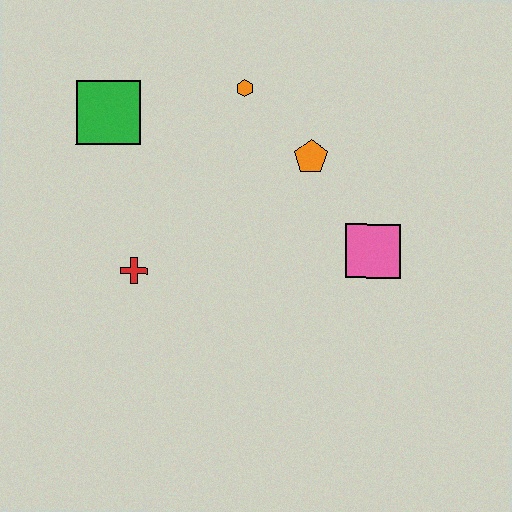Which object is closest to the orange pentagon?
The orange hexagon is closest to the orange pentagon.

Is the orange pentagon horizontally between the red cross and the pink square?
Yes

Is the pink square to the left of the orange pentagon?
No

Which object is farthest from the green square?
The pink square is farthest from the green square.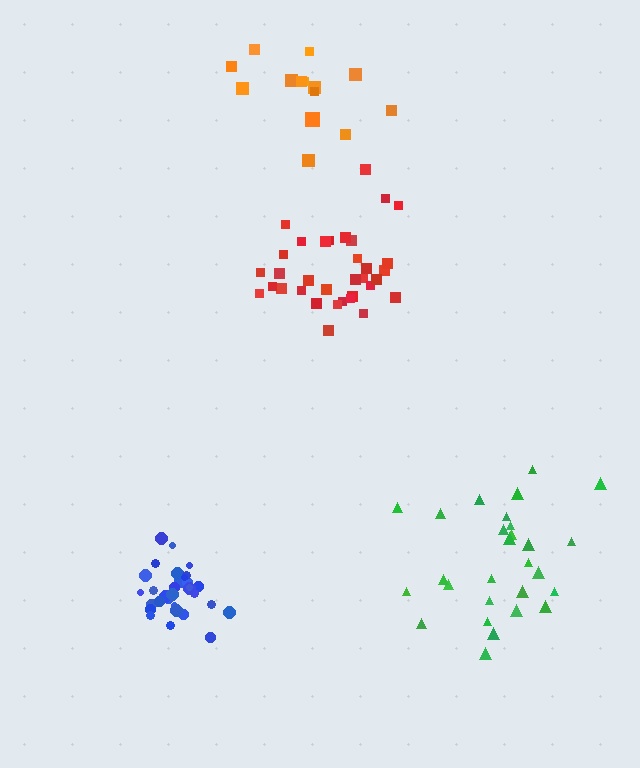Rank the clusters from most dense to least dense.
blue, red, green, orange.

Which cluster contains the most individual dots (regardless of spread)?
Red (34).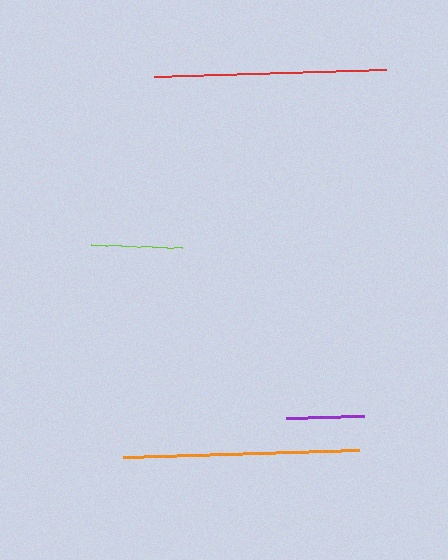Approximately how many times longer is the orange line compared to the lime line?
The orange line is approximately 2.6 times the length of the lime line.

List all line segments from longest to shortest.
From longest to shortest: orange, red, lime, purple.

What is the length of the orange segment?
The orange segment is approximately 236 pixels long.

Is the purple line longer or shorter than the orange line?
The orange line is longer than the purple line.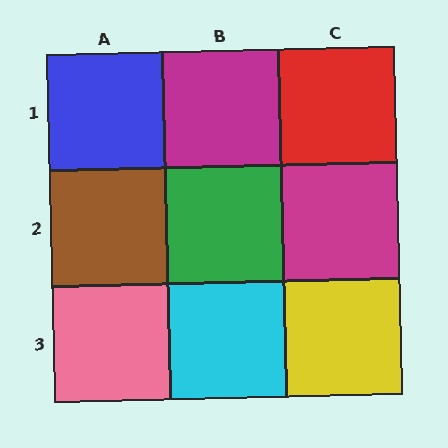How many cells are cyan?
1 cell is cyan.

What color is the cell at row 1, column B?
Magenta.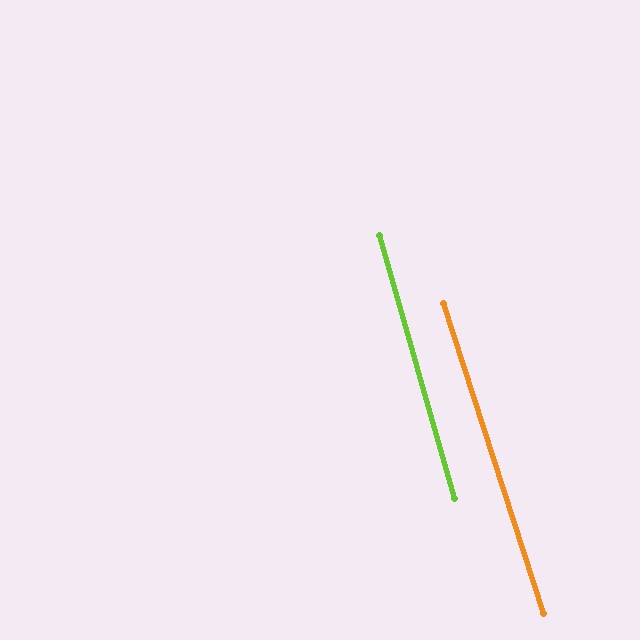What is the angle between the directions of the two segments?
Approximately 2 degrees.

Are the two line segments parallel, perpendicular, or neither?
Parallel — their directions differ by only 2.0°.